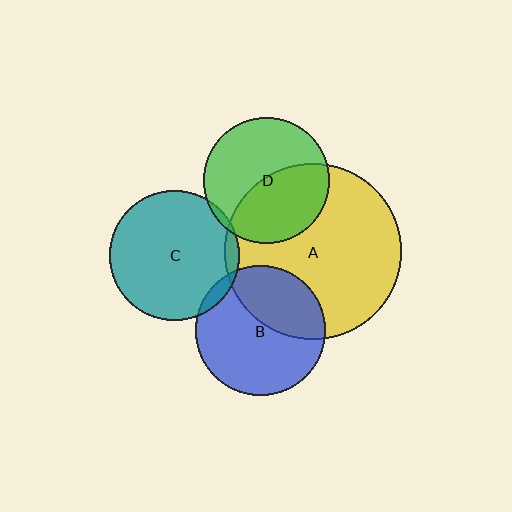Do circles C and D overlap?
Yes.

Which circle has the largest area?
Circle A (yellow).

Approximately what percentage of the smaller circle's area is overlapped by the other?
Approximately 5%.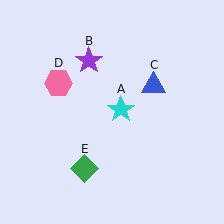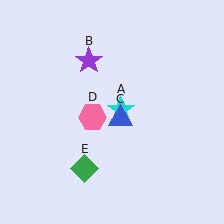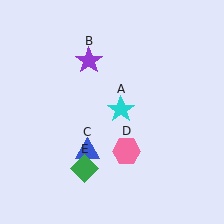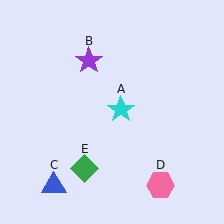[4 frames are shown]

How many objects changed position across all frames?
2 objects changed position: blue triangle (object C), pink hexagon (object D).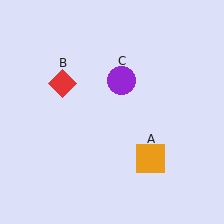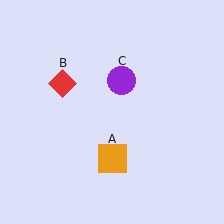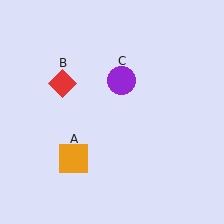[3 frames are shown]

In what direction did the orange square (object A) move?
The orange square (object A) moved left.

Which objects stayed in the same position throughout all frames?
Red diamond (object B) and purple circle (object C) remained stationary.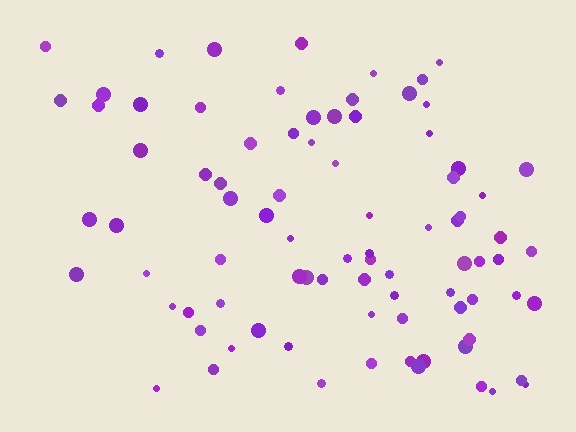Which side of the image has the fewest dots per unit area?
The left.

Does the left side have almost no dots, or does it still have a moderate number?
Still a moderate number, just noticeably fewer than the right.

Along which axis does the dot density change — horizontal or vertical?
Horizontal.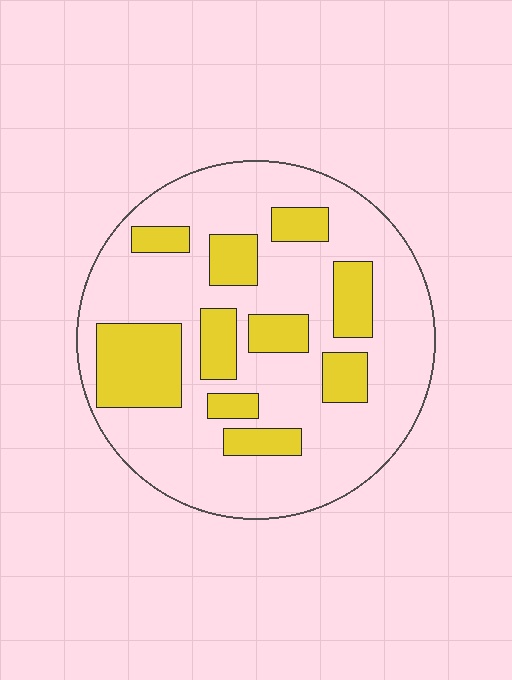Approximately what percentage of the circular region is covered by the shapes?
Approximately 25%.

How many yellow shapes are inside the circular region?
10.